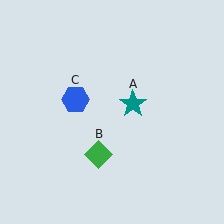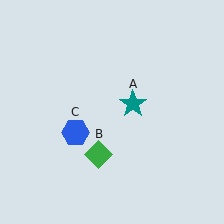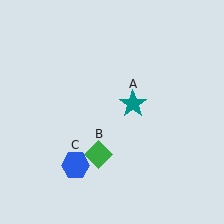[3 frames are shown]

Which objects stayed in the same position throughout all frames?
Teal star (object A) and green diamond (object B) remained stationary.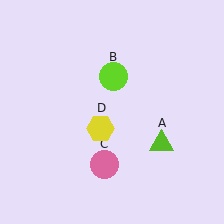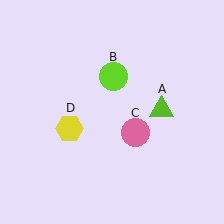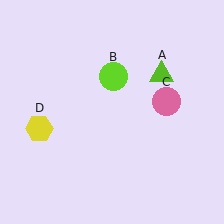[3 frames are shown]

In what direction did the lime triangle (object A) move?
The lime triangle (object A) moved up.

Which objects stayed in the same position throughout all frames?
Lime circle (object B) remained stationary.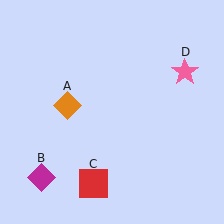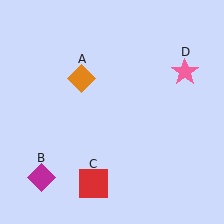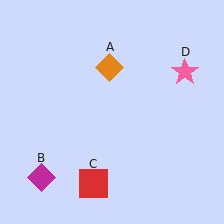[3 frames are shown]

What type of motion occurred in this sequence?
The orange diamond (object A) rotated clockwise around the center of the scene.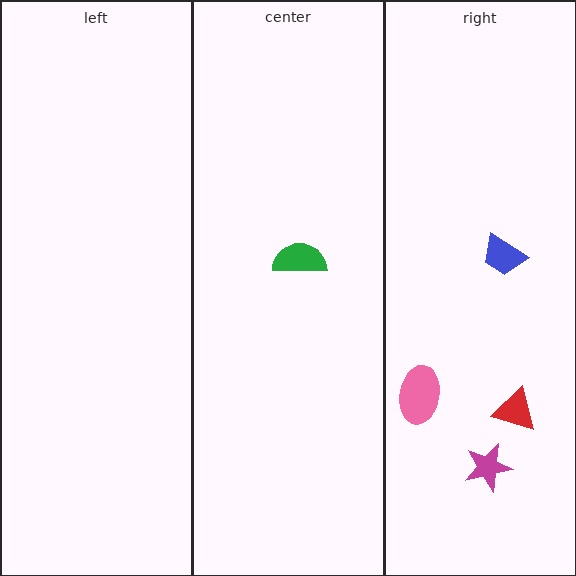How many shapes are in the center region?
1.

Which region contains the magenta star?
The right region.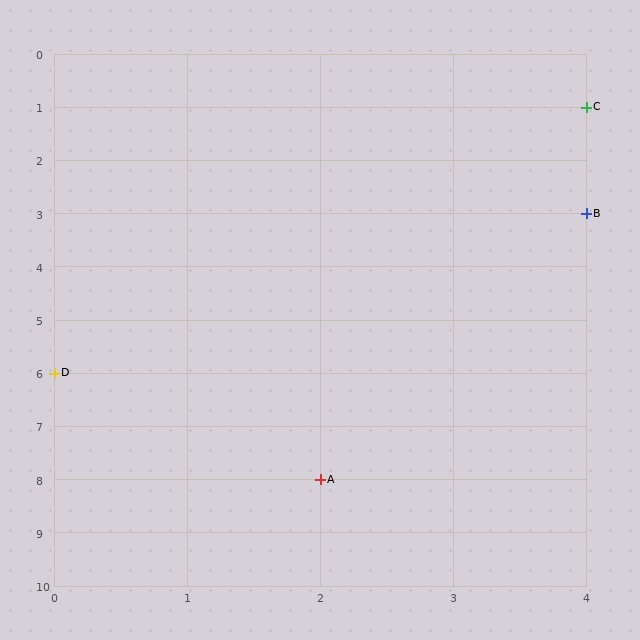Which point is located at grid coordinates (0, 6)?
Point D is at (0, 6).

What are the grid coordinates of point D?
Point D is at grid coordinates (0, 6).